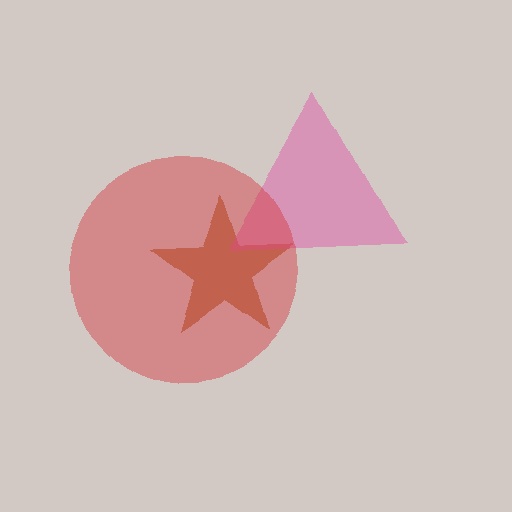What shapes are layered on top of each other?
The layered shapes are: a brown star, a pink triangle, a red circle.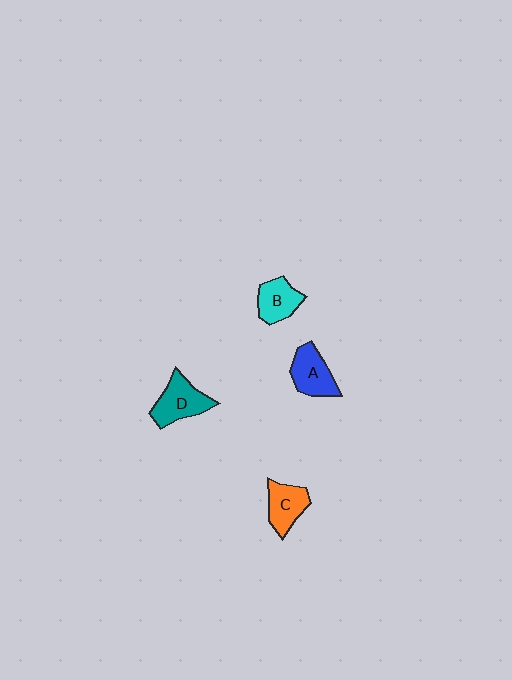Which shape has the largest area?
Shape D (teal).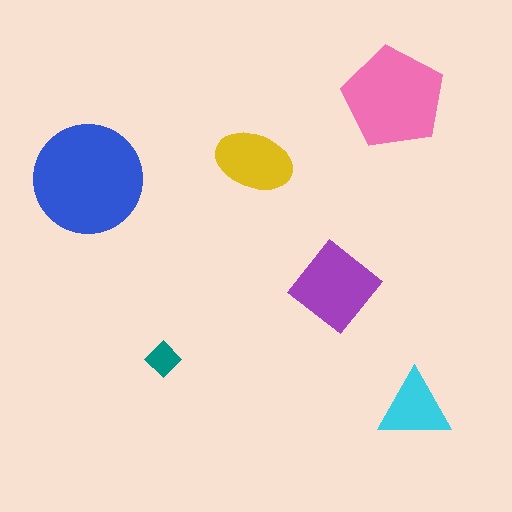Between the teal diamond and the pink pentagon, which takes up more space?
The pink pentagon.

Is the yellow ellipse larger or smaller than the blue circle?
Smaller.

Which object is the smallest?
The teal diamond.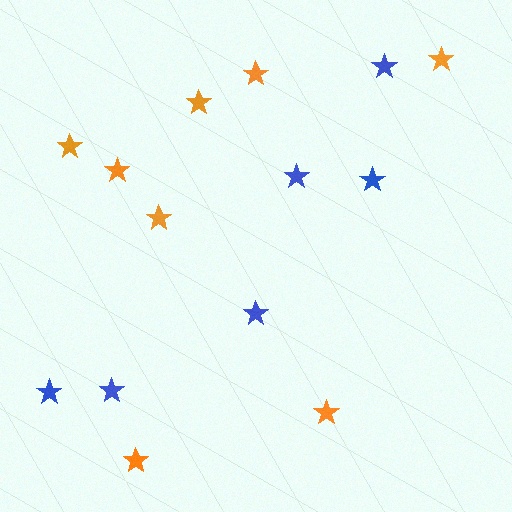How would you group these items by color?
There are 2 groups: one group of orange stars (8) and one group of blue stars (6).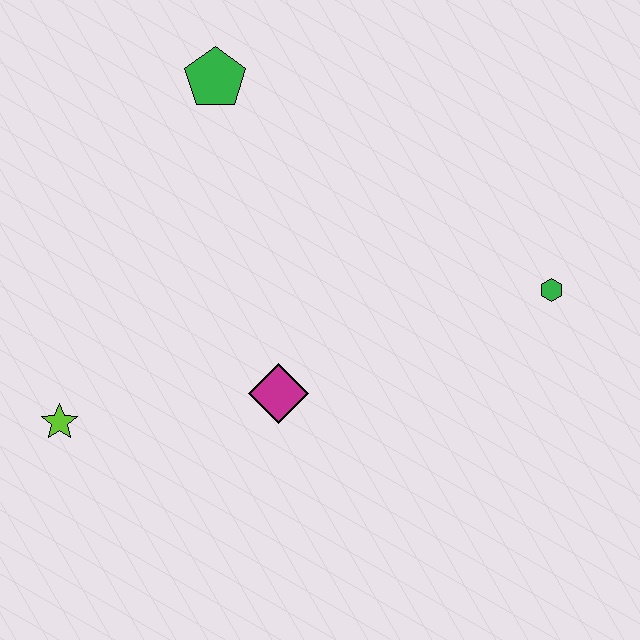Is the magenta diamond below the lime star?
No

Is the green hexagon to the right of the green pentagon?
Yes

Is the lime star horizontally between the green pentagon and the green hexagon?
No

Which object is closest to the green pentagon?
The magenta diamond is closest to the green pentagon.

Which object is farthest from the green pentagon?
The green hexagon is farthest from the green pentagon.